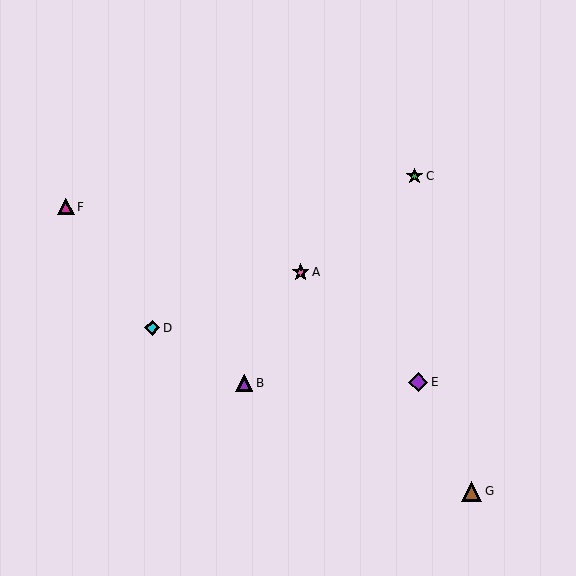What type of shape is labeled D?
Shape D is a cyan diamond.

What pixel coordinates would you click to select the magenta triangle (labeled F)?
Click at (66, 207) to select the magenta triangle F.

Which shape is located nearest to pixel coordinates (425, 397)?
The purple diamond (labeled E) at (418, 382) is nearest to that location.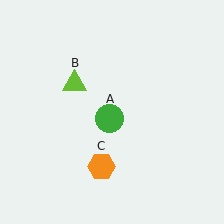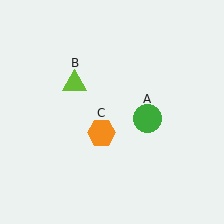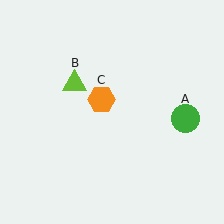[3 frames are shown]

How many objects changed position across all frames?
2 objects changed position: green circle (object A), orange hexagon (object C).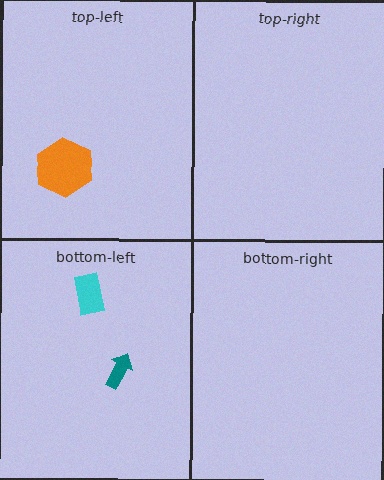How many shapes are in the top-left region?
1.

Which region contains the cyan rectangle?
The bottom-left region.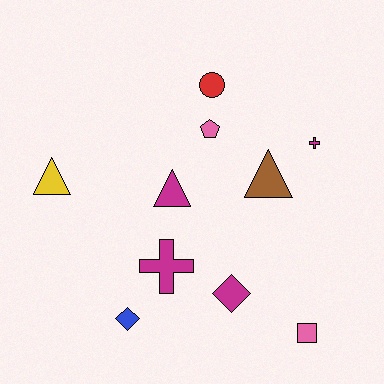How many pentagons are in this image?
There is 1 pentagon.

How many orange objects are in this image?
There are no orange objects.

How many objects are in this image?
There are 10 objects.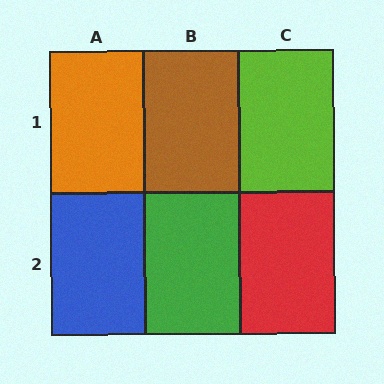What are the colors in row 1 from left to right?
Orange, brown, lime.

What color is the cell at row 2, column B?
Green.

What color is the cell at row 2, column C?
Red.